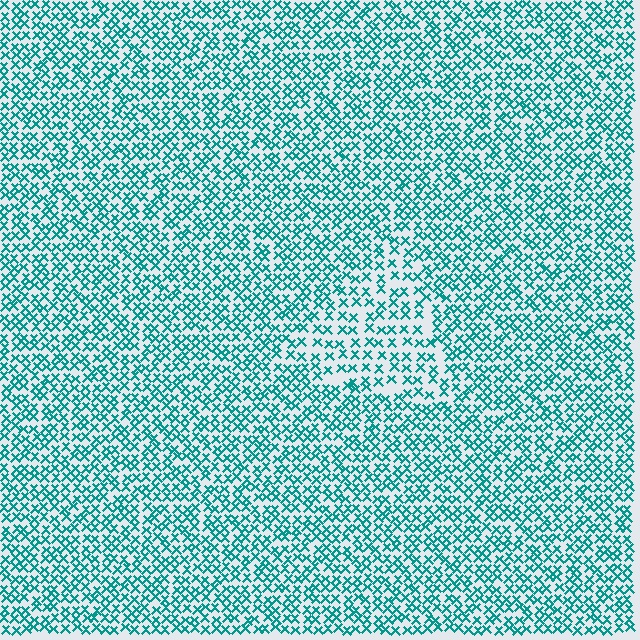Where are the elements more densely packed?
The elements are more densely packed outside the triangle boundary.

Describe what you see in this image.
The image contains small teal elements arranged at two different densities. A triangle-shaped region is visible where the elements are less densely packed than the surrounding area.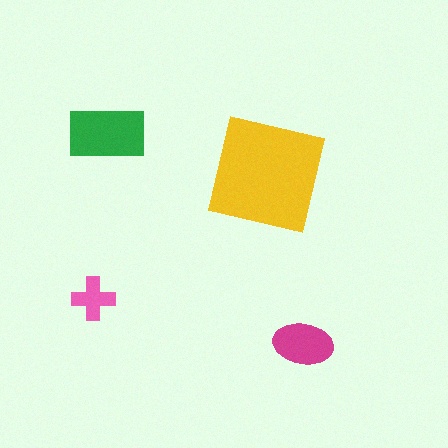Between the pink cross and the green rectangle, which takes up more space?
The green rectangle.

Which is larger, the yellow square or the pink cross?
The yellow square.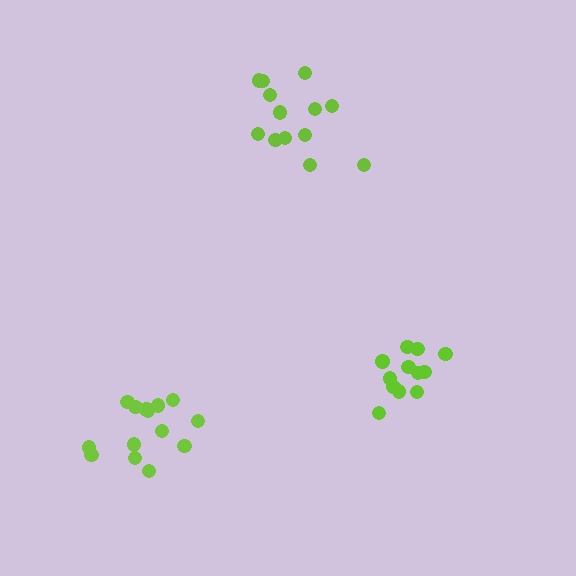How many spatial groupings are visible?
There are 3 spatial groupings.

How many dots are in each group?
Group 1: 12 dots, Group 2: 13 dots, Group 3: 14 dots (39 total).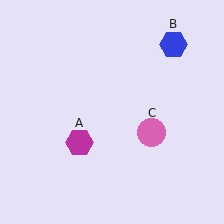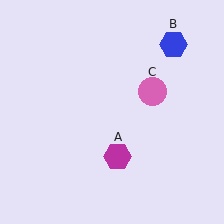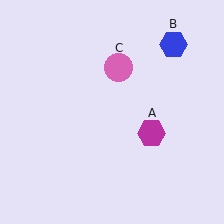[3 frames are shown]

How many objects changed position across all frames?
2 objects changed position: magenta hexagon (object A), pink circle (object C).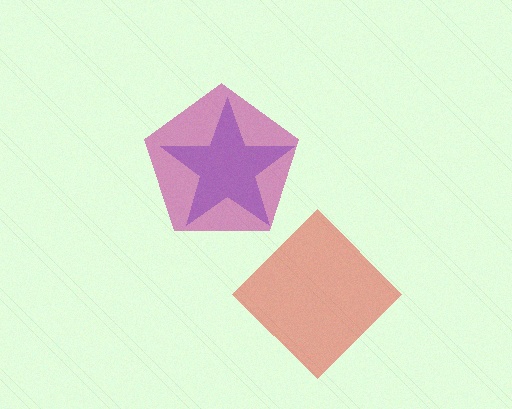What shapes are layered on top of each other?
The layered shapes are: a blue star, a magenta pentagon, a red diamond.